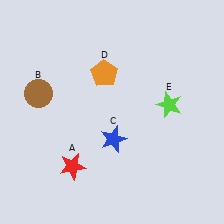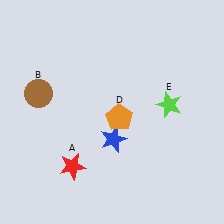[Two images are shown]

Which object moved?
The orange pentagon (D) moved down.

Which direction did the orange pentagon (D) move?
The orange pentagon (D) moved down.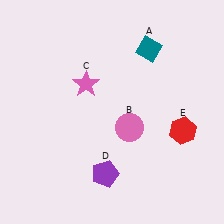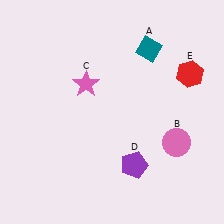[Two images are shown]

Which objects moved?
The objects that moved are: the pink circle (B), the purple pentagon (D), the red hexagon (E).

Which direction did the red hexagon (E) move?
The red hexagon (E) moved up.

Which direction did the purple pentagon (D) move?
The purple pentagon (D) moved right.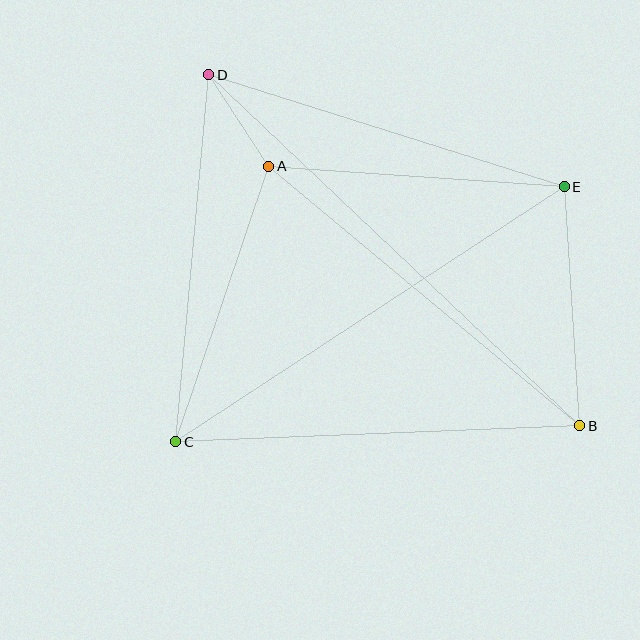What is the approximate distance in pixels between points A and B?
The distance between A and B is approximately 405 pixels.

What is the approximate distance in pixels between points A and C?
The distance between A and C is approximately 290 pixels.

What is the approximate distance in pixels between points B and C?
The distance between B and C is approximately 405 pixels.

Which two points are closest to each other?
Points A and D are closest to each other.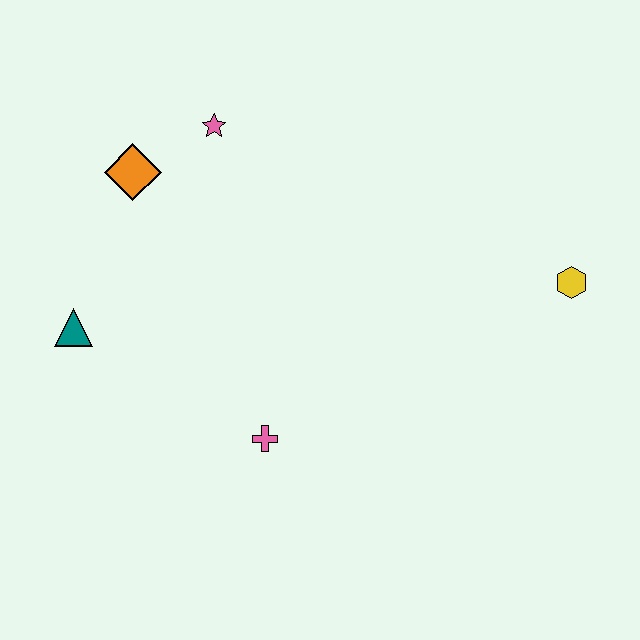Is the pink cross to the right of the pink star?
Yes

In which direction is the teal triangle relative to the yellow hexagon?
The teal triangle is to the left of the yellow hexagon.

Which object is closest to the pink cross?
The teal triangle is closest to the pink cross.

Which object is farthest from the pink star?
The yellow hexagon is farthest from the pink star.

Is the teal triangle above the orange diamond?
No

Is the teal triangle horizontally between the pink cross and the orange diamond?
No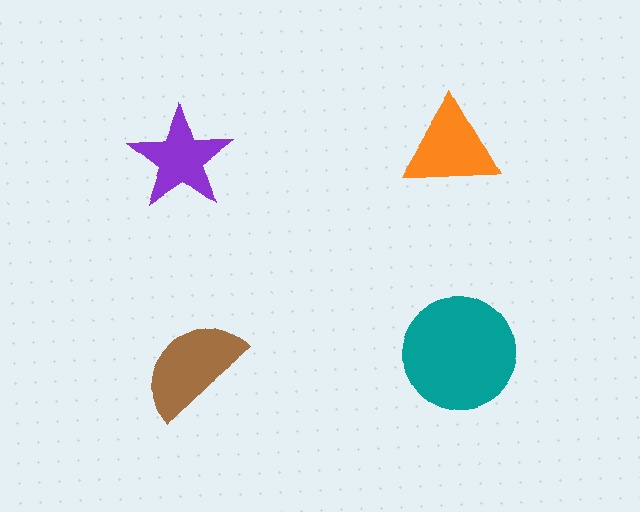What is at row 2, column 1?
A brown semicircle.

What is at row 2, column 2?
A teal circle.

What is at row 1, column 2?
An orange triangle.